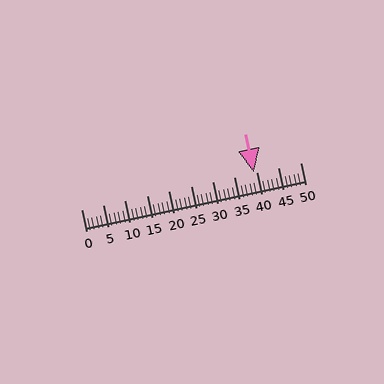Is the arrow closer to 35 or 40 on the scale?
The arrow is closer to 40.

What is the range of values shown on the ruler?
The ruler shows values from 0 to 50.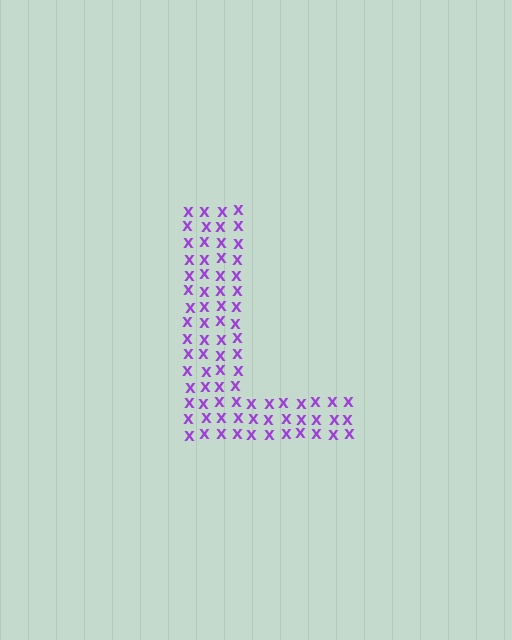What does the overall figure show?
The overall figure shows the letter L.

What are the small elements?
The small elements are letter X's.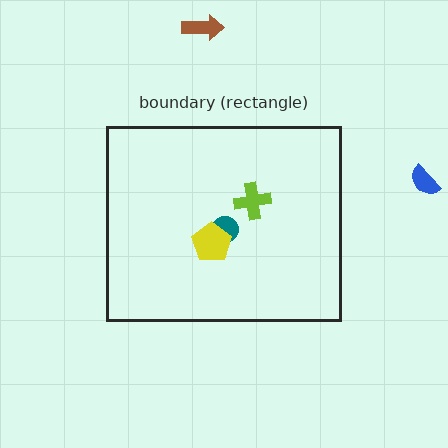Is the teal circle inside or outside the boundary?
Inside.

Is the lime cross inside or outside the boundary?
Inside.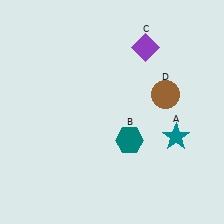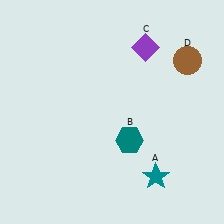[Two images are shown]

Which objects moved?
The objects that moved are: the teal star (A), the brown circle (D).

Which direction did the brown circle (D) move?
The brown circle (D) moved up.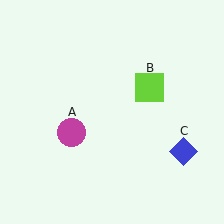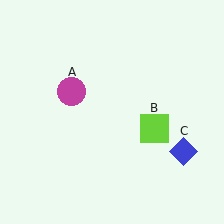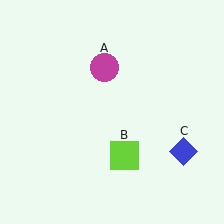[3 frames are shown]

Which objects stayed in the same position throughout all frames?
Blue diamond (object C) remained stationary.